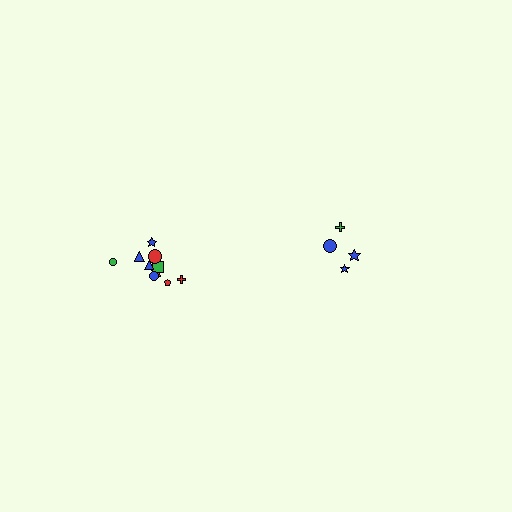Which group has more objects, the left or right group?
The left group.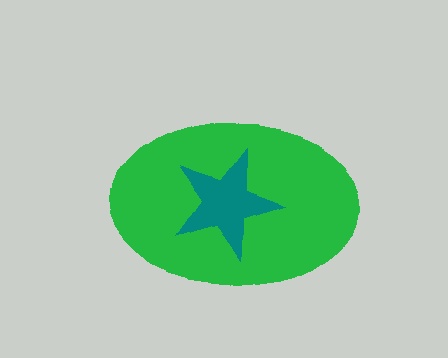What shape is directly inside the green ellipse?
The teal star.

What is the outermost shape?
The green ellipse.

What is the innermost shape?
The teal star.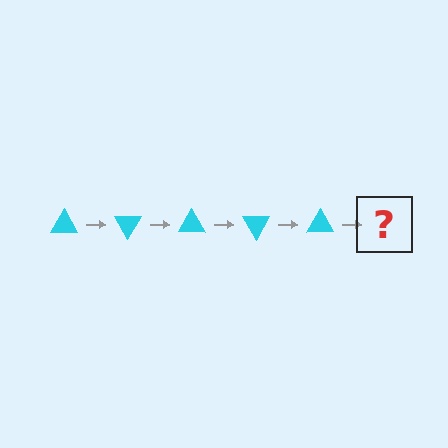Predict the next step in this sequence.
The next step is a cyan triangle rotated 300 degrees.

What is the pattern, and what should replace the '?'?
The pattern is that the triangle rotates 60 degrees each step. The '?' should be a cyan triangle rotated 300 degrees.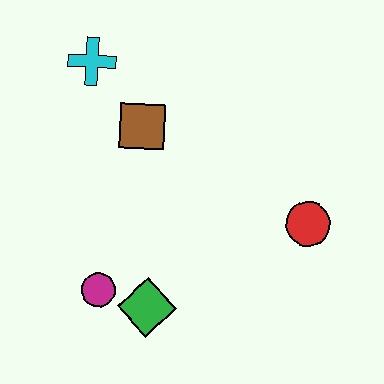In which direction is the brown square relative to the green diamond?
The brown square is above the green diamond.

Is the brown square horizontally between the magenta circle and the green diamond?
Yes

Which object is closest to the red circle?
The green diamond is closest to the red circle.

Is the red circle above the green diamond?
Yes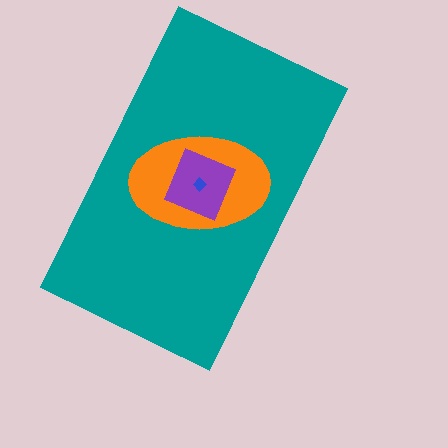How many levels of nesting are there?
4.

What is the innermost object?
The blue diamond.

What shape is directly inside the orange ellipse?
The purple square.